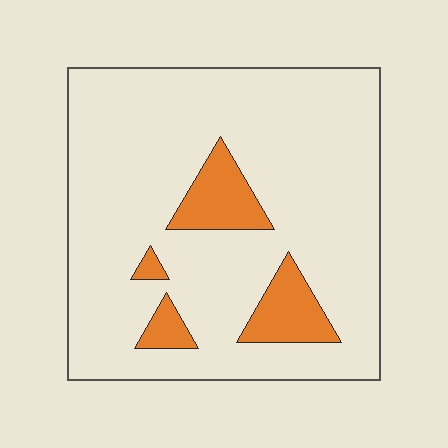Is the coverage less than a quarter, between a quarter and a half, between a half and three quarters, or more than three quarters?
Less than a quarter.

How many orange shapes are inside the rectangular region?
4.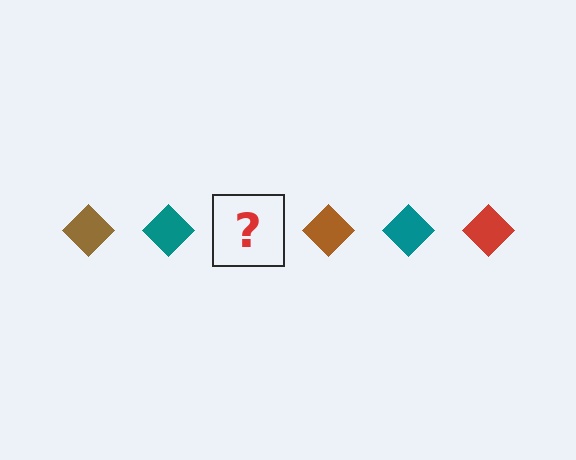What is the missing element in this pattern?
The missing element is a red diamond.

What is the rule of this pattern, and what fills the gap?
The rule is that the pattern cycles through brown, teal, red diamonds. The gap should be filled with a red diamond.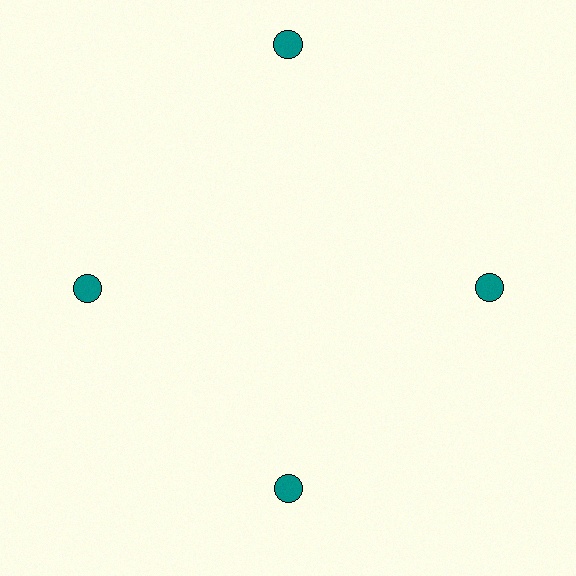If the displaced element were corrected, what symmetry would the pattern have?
It would have 4-fold rotational symmetry — the pattern would map onto itself every 90 degrees.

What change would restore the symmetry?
The symmetry would be restored by moving it inward, back onto the ring so that all 4 circles sit at equal angles and equal distance from the center.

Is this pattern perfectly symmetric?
No. The 4 teal circles are arranged in a ring, but one element near the 12 o'clock position is pushed outward from the center, breaking the 4-fold rotational symmetry.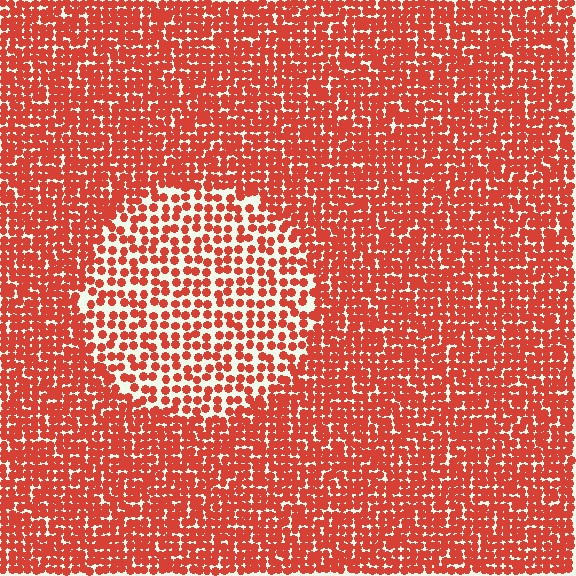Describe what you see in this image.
The image contains small red elements arranged at two different densities. A circle-shaped region is visible where the elements are less densely packed than the surrounding area.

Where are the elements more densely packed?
The elements are more densely packed outside the circle boundary.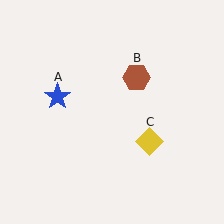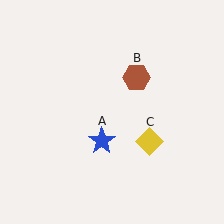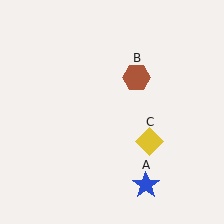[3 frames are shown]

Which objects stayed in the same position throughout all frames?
Brown hexagon (object B) and yellow diamond (object C) remained stationary.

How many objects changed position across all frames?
1 object changed position: blue star (object A).